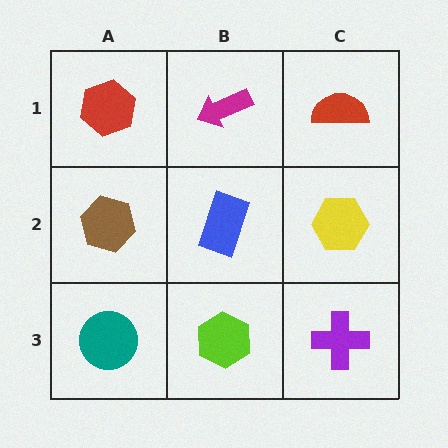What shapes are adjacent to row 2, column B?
A magenta arrow (row 1, column B), a lime hexagon (row 3, column B), a brown hexagon (row 2, column A), a yellow hexagon (row 2, column C).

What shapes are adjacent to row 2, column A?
A red hexagon (row 1, column A), a teal circle (row 3, column A), a blue rectangle (row 2, column B).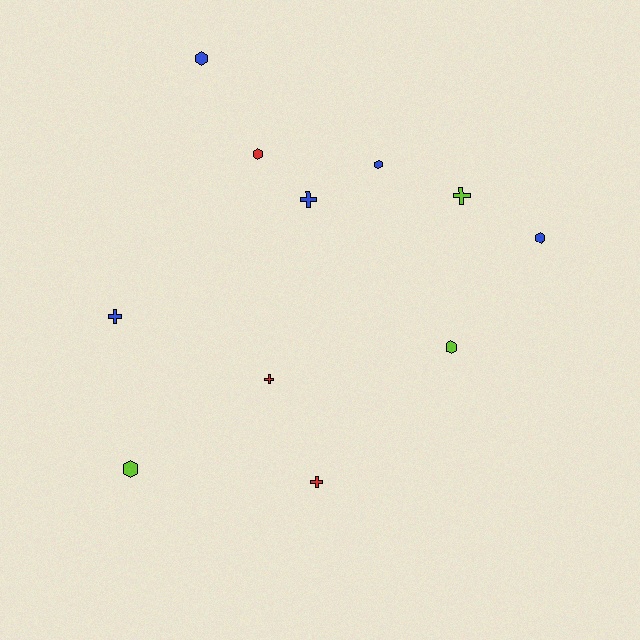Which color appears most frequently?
Blue, with 5 objects.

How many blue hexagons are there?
There are 3 blue hexagons.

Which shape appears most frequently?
Hexagon, with 6 objects.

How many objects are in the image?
There are 11 objects.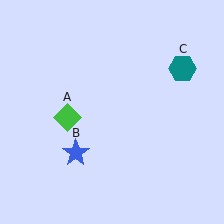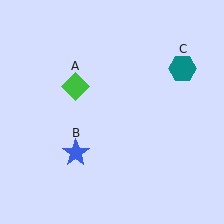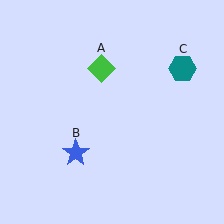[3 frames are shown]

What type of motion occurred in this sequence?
The green diamond (object A) rotated clockwise around the center of the scene.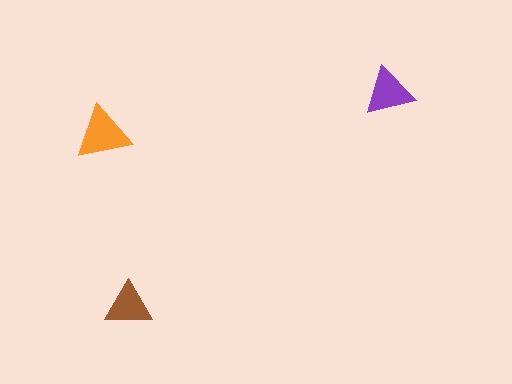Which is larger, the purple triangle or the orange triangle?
The orange one.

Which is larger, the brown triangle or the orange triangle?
The orange one.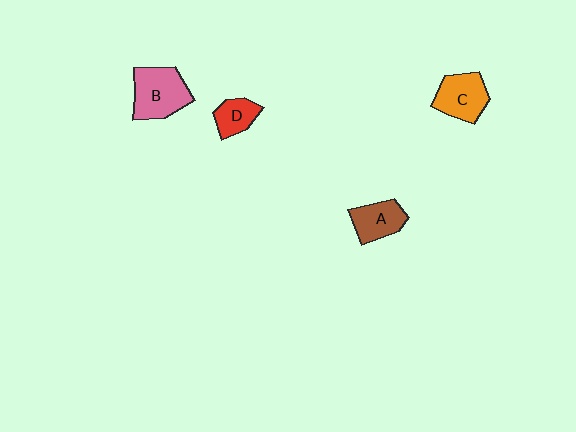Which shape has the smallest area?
Shape D (red).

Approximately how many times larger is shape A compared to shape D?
Approximately 1.3 times.